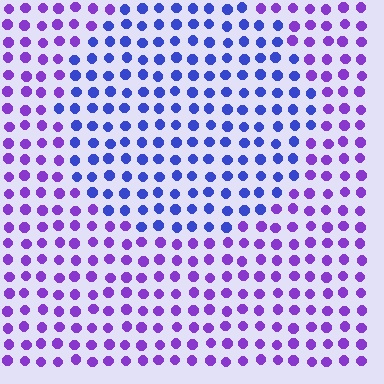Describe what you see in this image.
The image is filled with small purple elements in a uniform arrangement. A circle-shaped region is visible where the elements are tinted to a slightly different hue, forming a subtle color boundary.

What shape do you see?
I see a circle.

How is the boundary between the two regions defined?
The boundary is defined purely by a slight shift in hue (about 39 degrees). Spacing, size, and orientation are identical on both sides.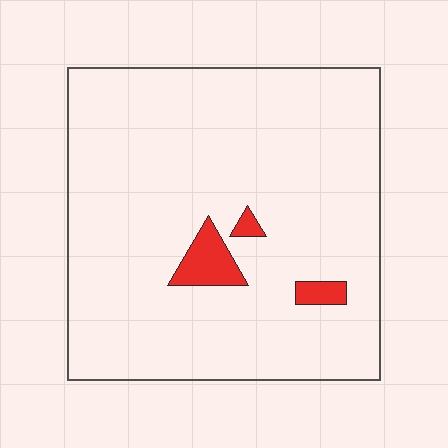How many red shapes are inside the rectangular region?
3.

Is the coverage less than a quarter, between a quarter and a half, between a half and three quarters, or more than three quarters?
Less than a quarter.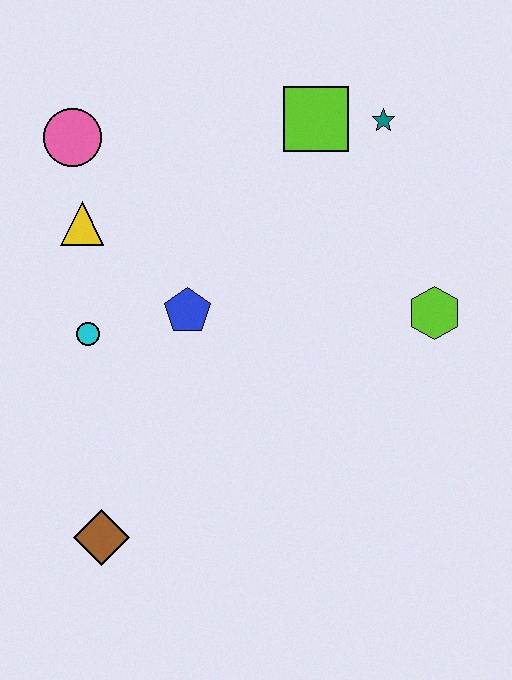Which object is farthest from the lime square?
The brown diamond is farthest from the lime square.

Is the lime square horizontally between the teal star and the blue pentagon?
Yes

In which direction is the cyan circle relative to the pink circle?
The cyan circle is below the pink circle.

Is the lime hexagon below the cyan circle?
No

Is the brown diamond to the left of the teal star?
Yes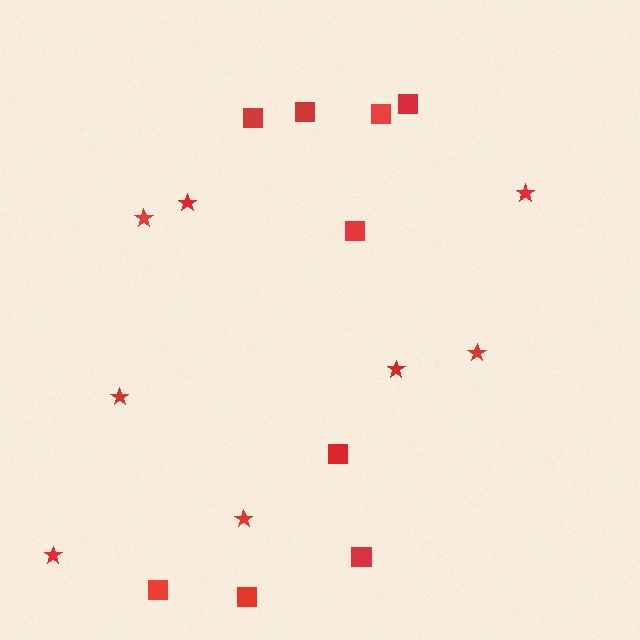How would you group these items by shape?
There are 2 groups: one group of stars (8) and one group of squares (9).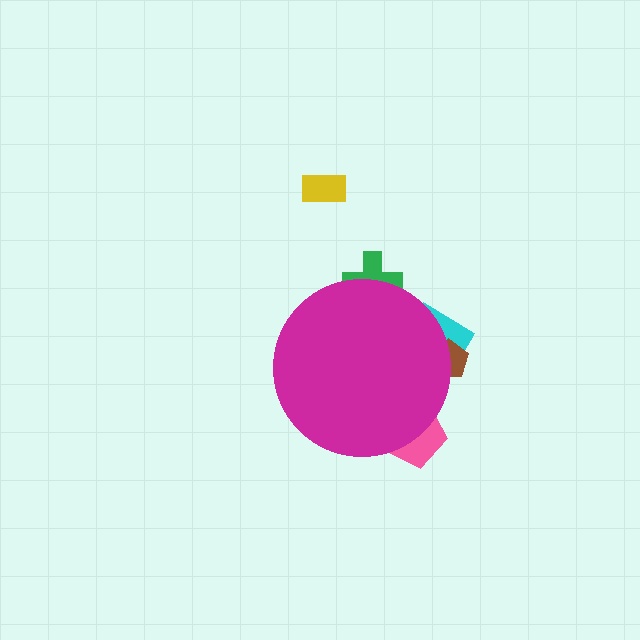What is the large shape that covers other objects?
A magenta circle.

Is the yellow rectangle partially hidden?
No, the yellow rectangle is fully visible.